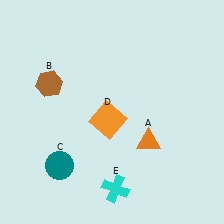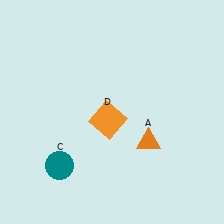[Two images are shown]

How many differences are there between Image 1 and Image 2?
There are 2 differences between the two images.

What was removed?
The brown hexagon (B), the cyan cross (E) were removed in Image 2.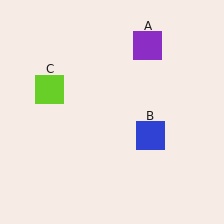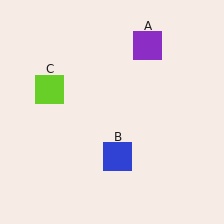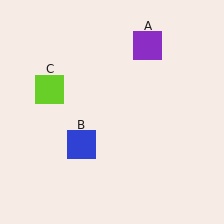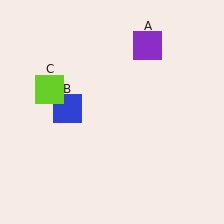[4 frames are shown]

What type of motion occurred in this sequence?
The blue square (object B) rotated clockwise around the center of the scene.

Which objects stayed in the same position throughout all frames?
Purple square (object A) and lime square (object C) remained stationary.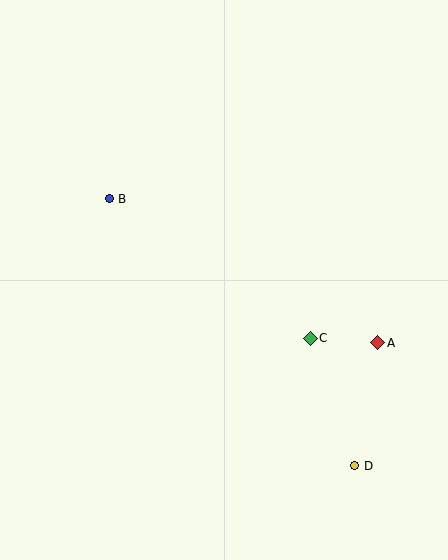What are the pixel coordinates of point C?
Point C is at (310, 338).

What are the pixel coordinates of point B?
Point B is at (109, 199).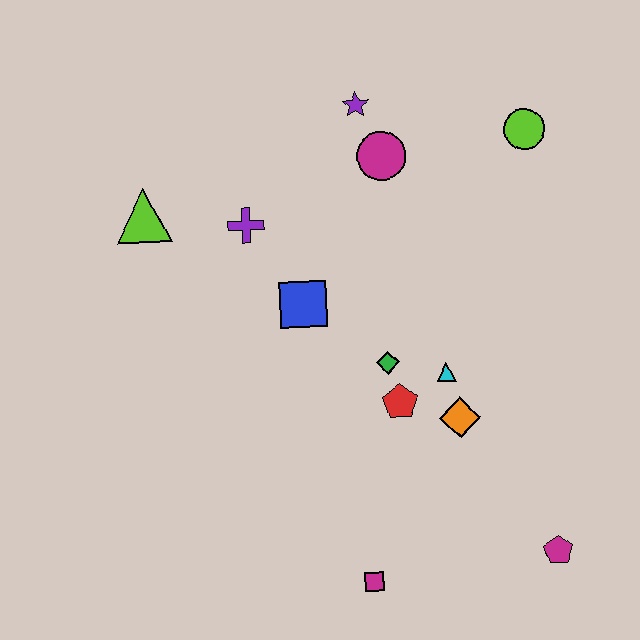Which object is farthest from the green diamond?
The lime triangle is farthest from the green diamond.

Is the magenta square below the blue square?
Yes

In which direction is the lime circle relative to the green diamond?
The lime circle is above the green diamond.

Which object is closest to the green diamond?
The red pentagon is closest to the green diamond.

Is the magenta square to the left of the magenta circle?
Yes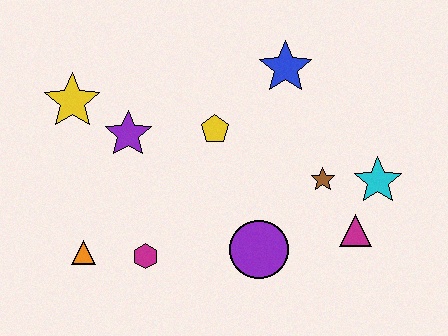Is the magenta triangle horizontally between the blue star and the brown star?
No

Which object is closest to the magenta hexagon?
The orange triangle is closest to the magenta hexagon.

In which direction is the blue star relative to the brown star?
The blue star is above the brown star.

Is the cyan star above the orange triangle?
Yes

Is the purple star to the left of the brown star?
Yes